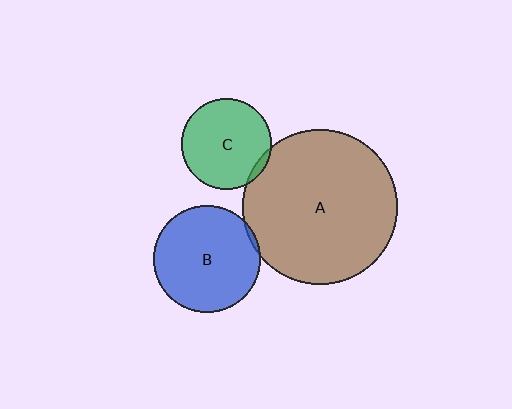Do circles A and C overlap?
Yes.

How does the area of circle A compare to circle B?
Approximately 2.1 times.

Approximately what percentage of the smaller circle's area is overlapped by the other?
Approximately 5%.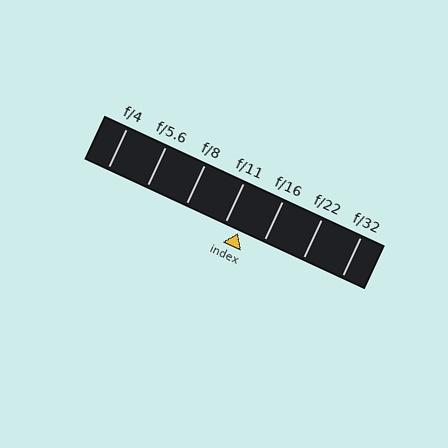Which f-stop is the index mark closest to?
The index mark is closest to f/11.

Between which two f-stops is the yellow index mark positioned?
The index mark is between f/11 and f/16.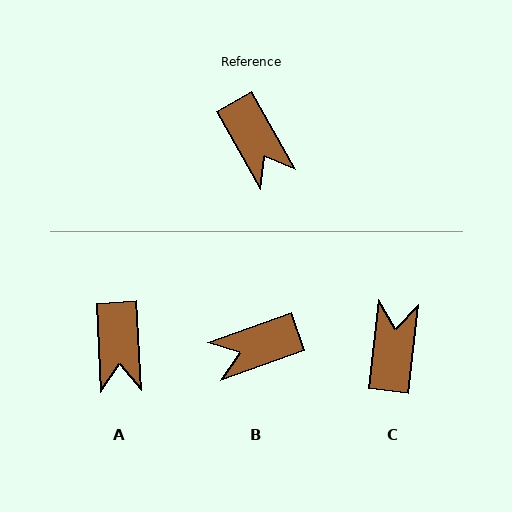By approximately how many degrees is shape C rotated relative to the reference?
Approximately 143 degrees counter-clockwise.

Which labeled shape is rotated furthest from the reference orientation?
C, about 143 degrees away.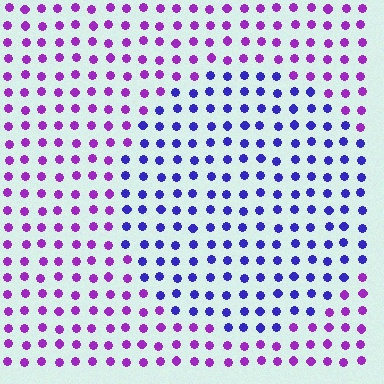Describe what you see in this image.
The image is filled with small purple elements in a uniform arrangement. A circle-shaped region is visible where the elements are tinted to a slightly different hue, forming a subtle color boundary.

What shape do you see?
I see a circle.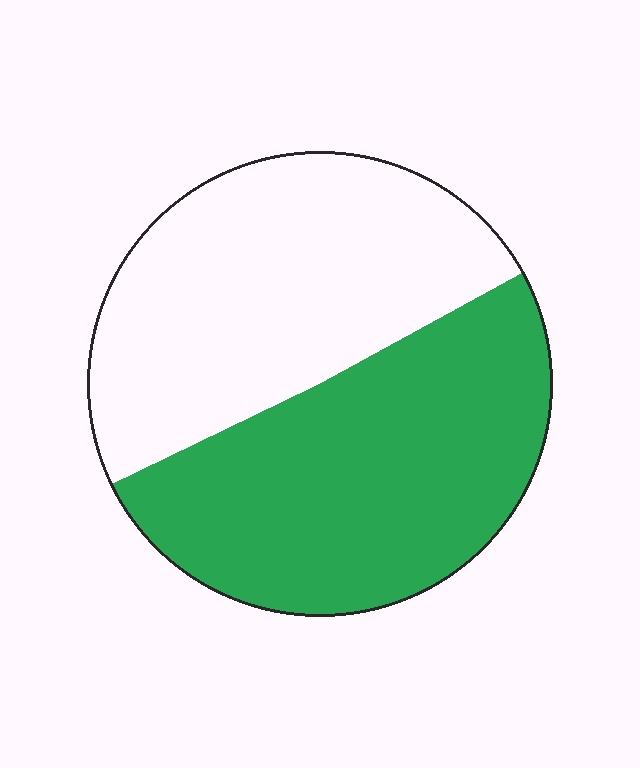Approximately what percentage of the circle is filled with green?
Approximately 50%.